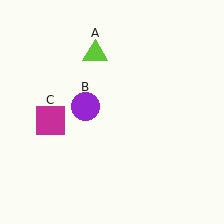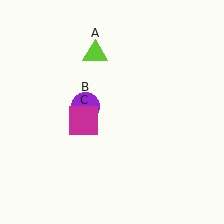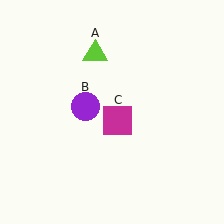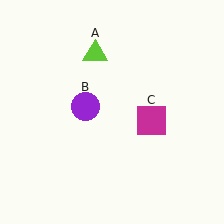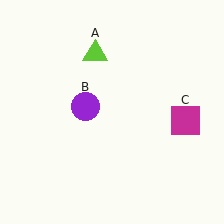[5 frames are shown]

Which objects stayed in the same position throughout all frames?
Lime triangle (object A) and purple circle (object B) remained stationary.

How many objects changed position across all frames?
1 object changed position: magenta square (object C).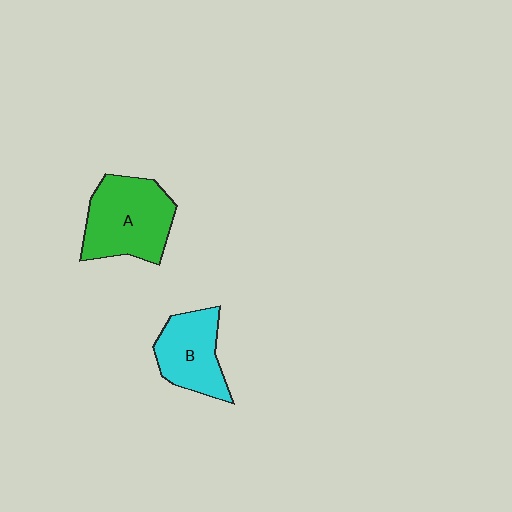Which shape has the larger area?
Shape A (green).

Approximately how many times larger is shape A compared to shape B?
Approximately 1.3 times.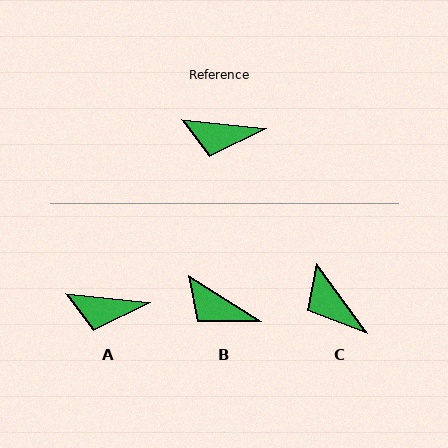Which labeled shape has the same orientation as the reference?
A.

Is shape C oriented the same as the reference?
No, it is off by about 48 degrees.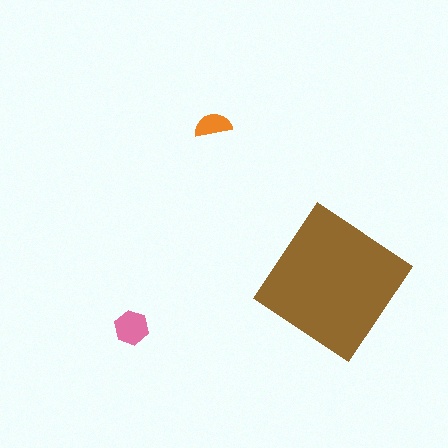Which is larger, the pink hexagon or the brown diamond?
The brown diamond.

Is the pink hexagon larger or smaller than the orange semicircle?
Larger.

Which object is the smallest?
The orange semicircle.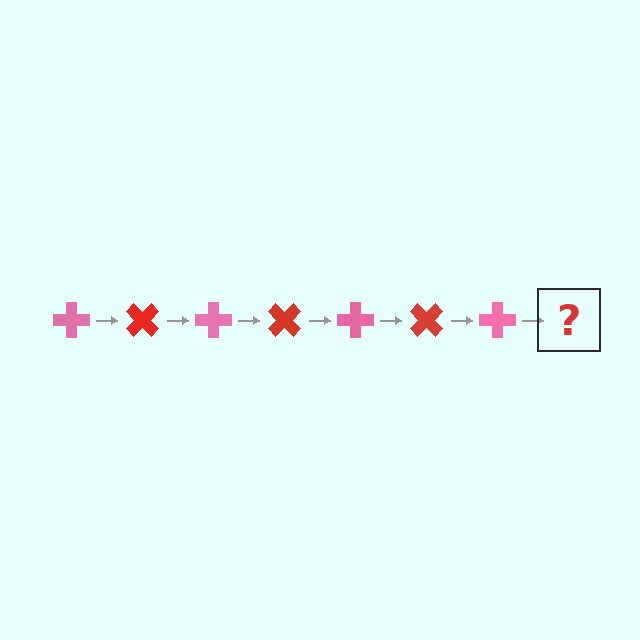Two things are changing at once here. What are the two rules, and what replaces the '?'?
The two rules are that it rotates 45 degrees each step and the color cycles through pink and red. The '?' should be a red cross, rotated 315 degrees from the start.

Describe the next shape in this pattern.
It should be a red cross, rotated 315 degrees from the start.